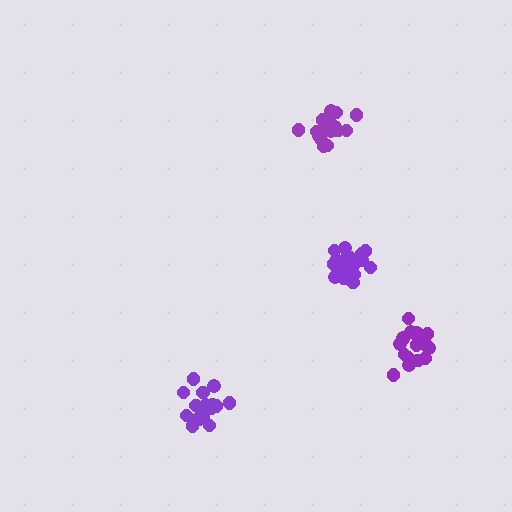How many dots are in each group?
Group 1: 18 dots, Group 2: 18 dots, Group 3: 19 dots, Group 4: 20 dots (75 total).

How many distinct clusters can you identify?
There are 4 distinct clusters.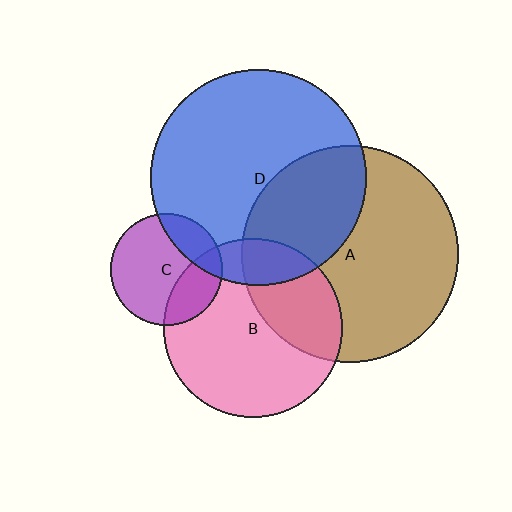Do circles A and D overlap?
Yes.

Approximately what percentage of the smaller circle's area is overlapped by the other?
Approximately 35%.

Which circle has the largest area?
Circle A (brown).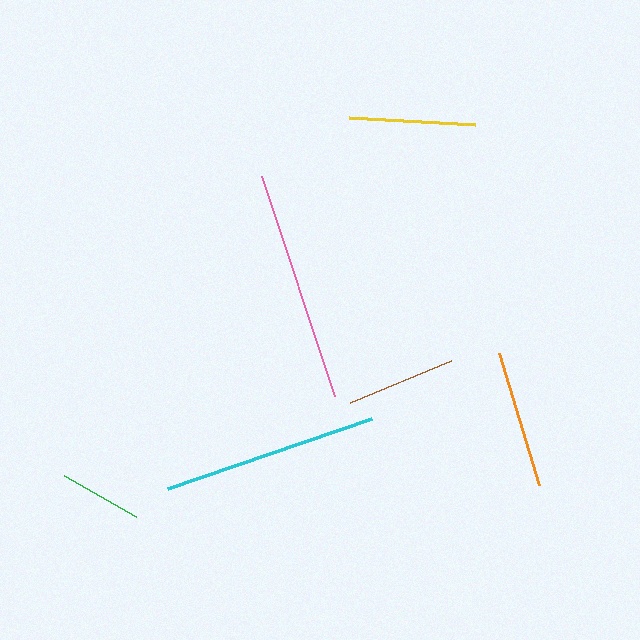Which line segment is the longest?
The pink line is the longest at approximately 232 pixels.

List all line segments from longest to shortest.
From longest to shortest: pink, cyan, orange, yellow, brown, green.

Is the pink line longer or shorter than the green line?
The pink line is longer than the green line.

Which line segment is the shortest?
The green line is the shortest at approximately 83 pixels.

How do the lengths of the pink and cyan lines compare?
The pink and cyan lines are approximately the same length.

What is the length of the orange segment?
The orange segment is approximately 138 pixels long.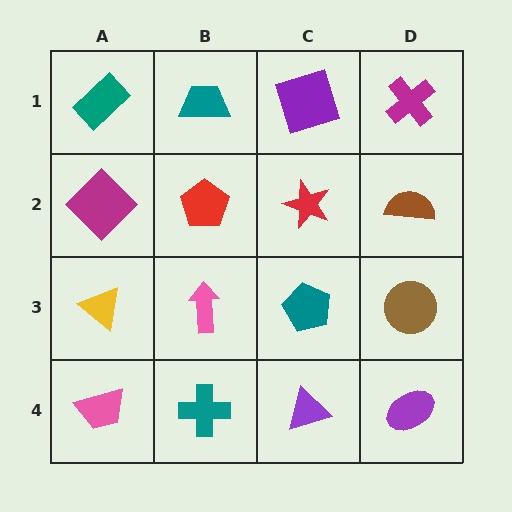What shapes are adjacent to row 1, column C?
A red star (row 2, column C), a teal trapezoid (row 1, column B), a magenta cross (row 1, column D).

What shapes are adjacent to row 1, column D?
A brown semicircle (row 2, column D), a purple square (row 1, column C).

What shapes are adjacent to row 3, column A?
A magenta diamond (row 2, column A), a pink trapezoid (row 4, column A), a pink arrow (row 3, column B).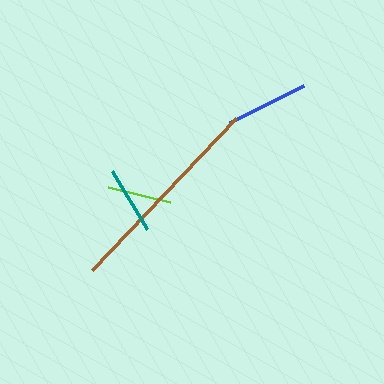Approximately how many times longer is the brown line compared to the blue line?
The brown line is approximately 2.6 times the length of the blue line.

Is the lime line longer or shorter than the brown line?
The brown line is longer than the lime line.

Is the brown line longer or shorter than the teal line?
The brown line is longer than the teal line.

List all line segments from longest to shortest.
From longest to shortest: brown, blue, teal, lime.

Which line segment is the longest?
The brown line is the longest at approximately 210 pixels.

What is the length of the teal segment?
The teal segment is approximately 68 pixels long.